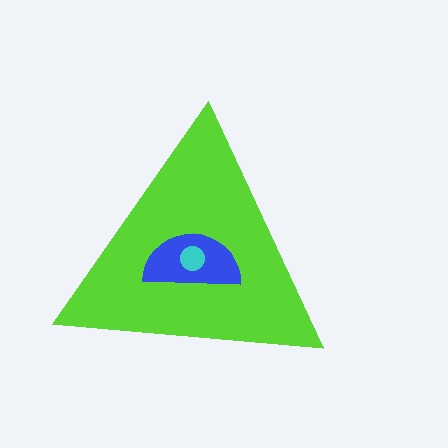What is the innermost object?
The cyan circle.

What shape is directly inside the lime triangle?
The blue semicircle.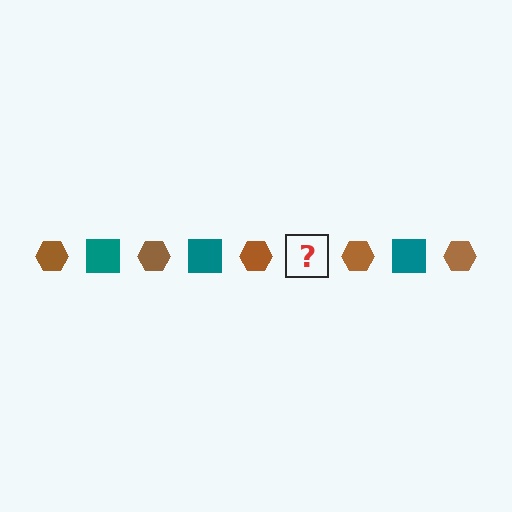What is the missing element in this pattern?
The missing element is a teal square.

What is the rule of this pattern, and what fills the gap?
The rule is that the pattern alternates between brown hexagon and teal square. The gap should be filled with a teal square.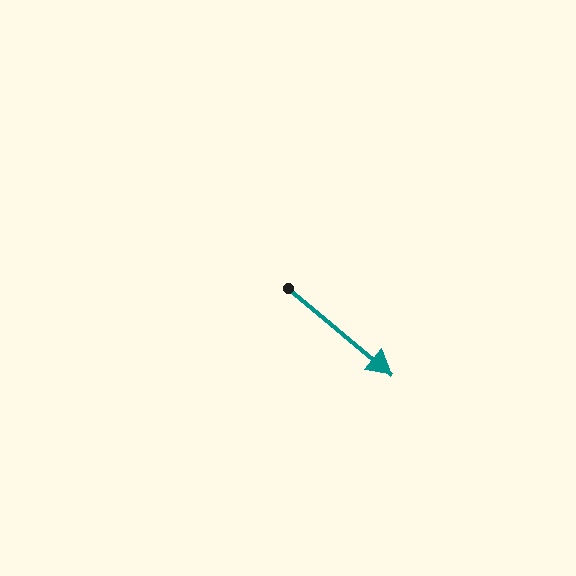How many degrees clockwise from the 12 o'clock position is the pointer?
Approximately 130 degrees.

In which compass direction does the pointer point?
Southeast.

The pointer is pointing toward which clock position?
Roughly 4 o'clock.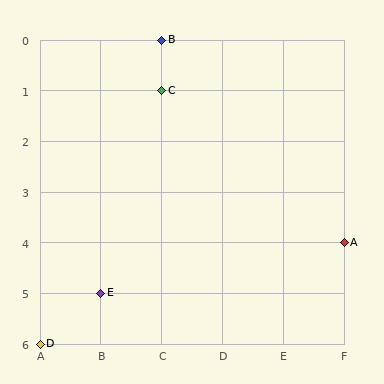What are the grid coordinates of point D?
Point D is at grid coordinates (A, 6).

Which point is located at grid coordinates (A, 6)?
Point D is at (A, 6).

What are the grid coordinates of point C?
Point C is at grid coordinates (C, 1).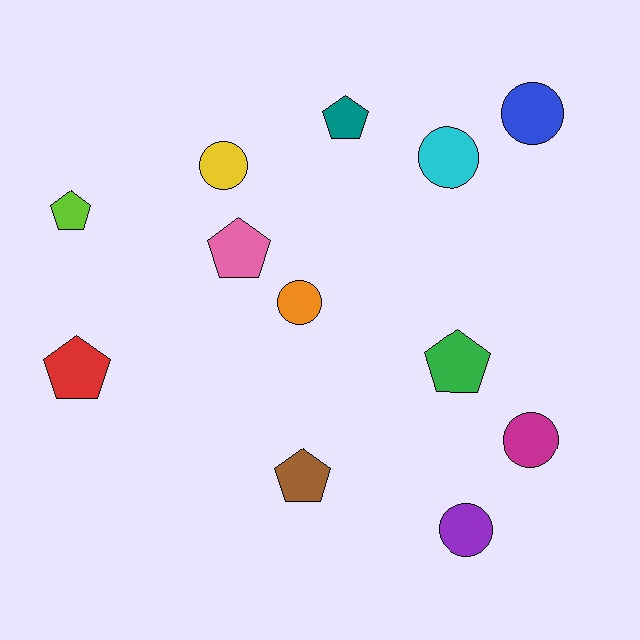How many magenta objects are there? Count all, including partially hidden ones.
There is 1 magenta object.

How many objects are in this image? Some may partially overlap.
There are 12 objects.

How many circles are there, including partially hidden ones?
There are 6 circles.